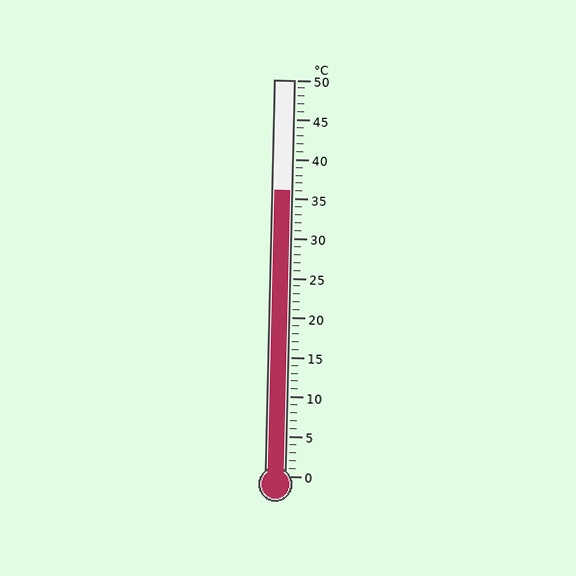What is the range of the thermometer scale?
The thermometer scale ranges from 0°C to 50°C.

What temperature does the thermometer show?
The thermometer shows approximately 36°C.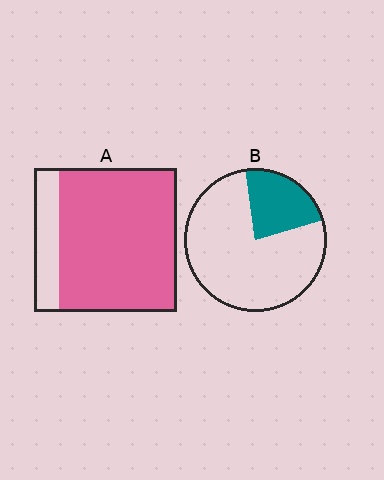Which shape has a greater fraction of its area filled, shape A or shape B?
Shape A.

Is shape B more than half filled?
No.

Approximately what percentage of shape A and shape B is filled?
A is approximately 85% and B is approximately 25%.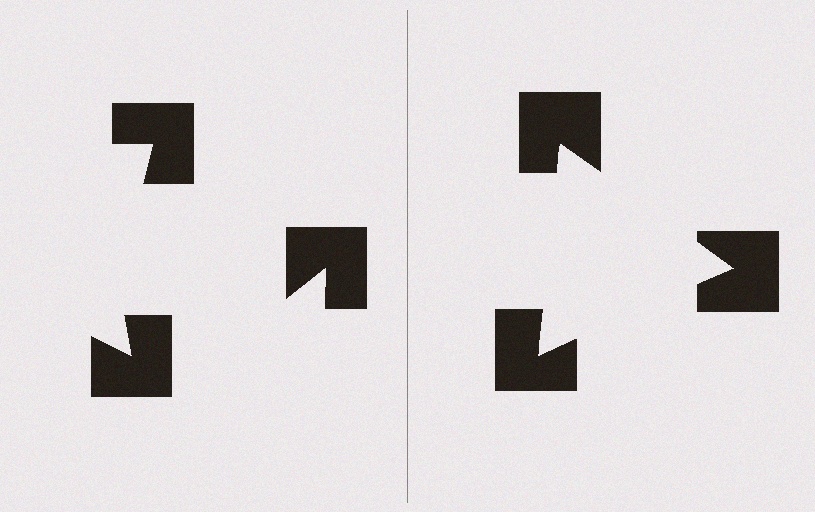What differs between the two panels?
The notched squares are positioned identically on both sides; only the wedge orientations differ. On the right they align to a triangle; on the left they are misaligned.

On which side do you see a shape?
An illusory triangle appears on the right side. On the left side the wedge cuts are rotated, so no coherent shape forms.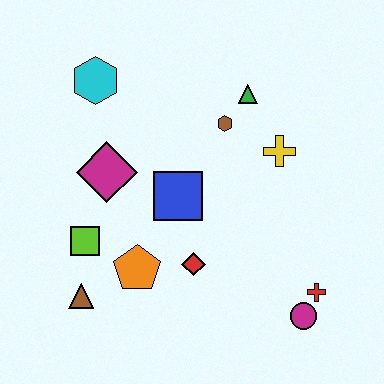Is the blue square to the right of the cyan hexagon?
Yes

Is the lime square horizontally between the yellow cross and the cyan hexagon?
No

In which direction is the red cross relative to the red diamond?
The red cross is to the right of the red diamond.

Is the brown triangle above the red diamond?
No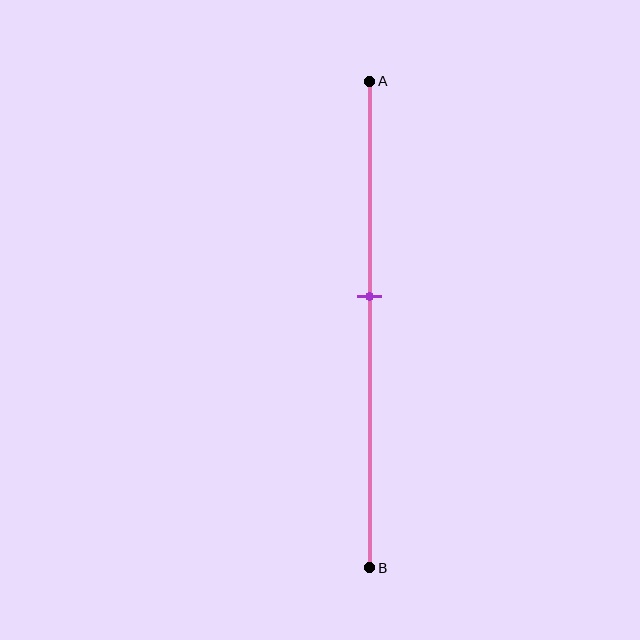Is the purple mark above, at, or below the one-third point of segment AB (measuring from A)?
The purple mark is below the one-third point of segment AB.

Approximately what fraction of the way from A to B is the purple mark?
The purple mark is approximately 45% of the way from A to B.